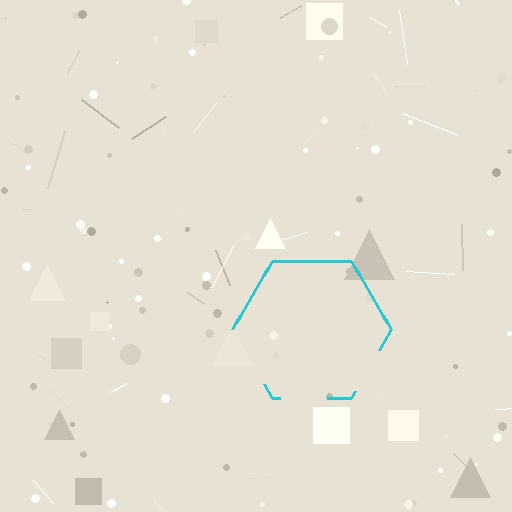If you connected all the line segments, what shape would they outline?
They would outline a hexagon.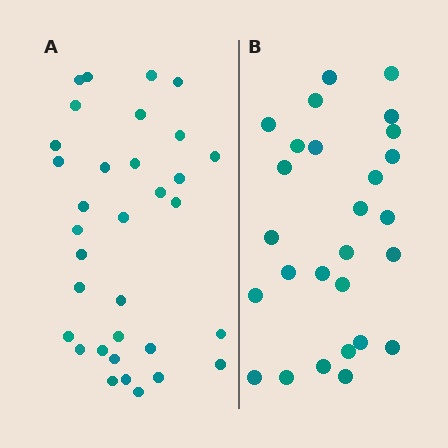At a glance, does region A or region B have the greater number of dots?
Region A (the left region) has more dots.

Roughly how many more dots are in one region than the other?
Region A has about 6 more dots than region B.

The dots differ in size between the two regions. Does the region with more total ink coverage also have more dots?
No. Region B has more total ink coverage because its dots are larger, but region A actually contains more individual dots. Total area can be misleading — the number of items is what matters here.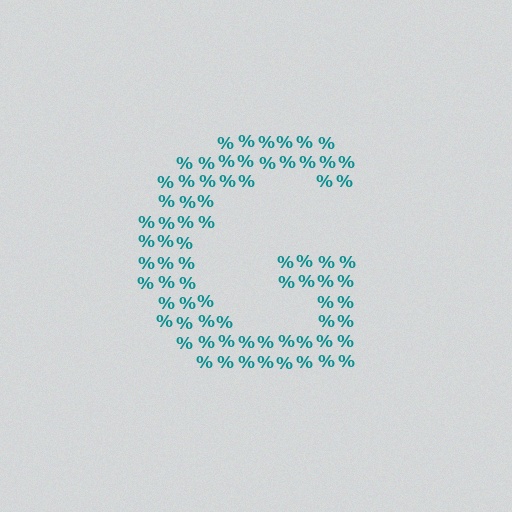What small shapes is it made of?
It is made of small percent signs.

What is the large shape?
The large shape is the letter G.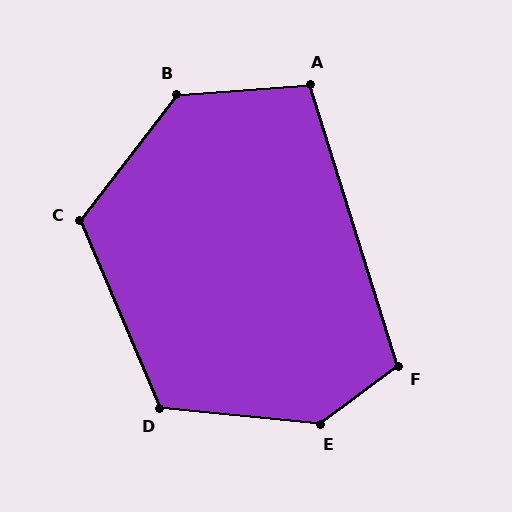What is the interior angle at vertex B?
Approximately 132 degrees (obtuse).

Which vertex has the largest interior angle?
E, at approximately 138 degrees.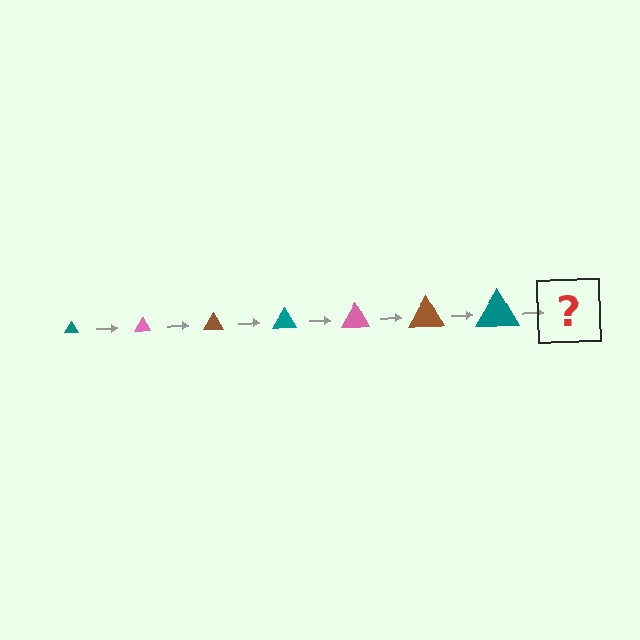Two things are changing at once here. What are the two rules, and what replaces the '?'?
The two rules are that the triangle grows larger each step and the color cycles through teal, pink, and brown. The '?' should be a pink triangle, larger than the previous one.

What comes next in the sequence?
The next element should be a pink triangle, larger than the previous one.